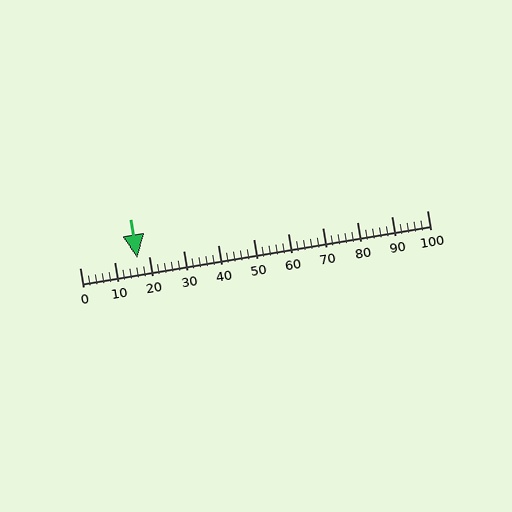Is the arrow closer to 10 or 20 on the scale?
The arrow is closer to 20.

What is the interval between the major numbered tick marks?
The major tick marks are spaced 10 units apart.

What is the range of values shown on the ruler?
The ruler shows values from 0 to 100.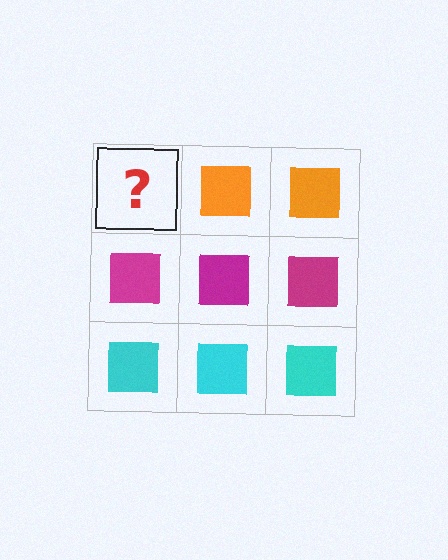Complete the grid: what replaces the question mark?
The question mark should be replaced with an orange square.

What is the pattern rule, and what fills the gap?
The rule is that each row has a consistent color. The gap should be filled with an orange square.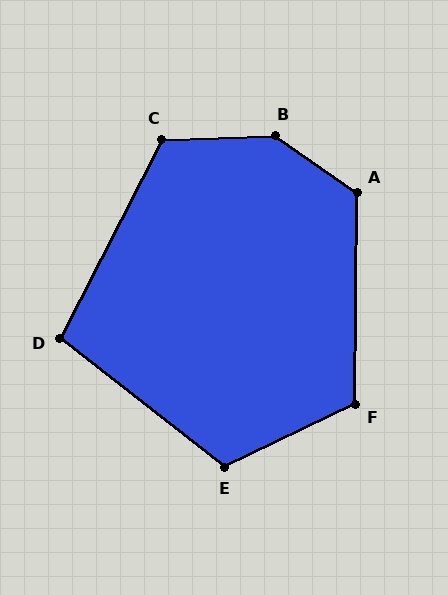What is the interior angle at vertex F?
Approximately 116 degrees (obtuse).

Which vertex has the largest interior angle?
B, at approximately 143 degrees.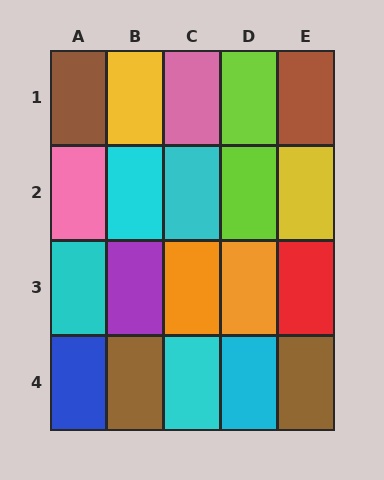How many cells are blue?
1 cell is blue.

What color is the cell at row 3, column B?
Purple.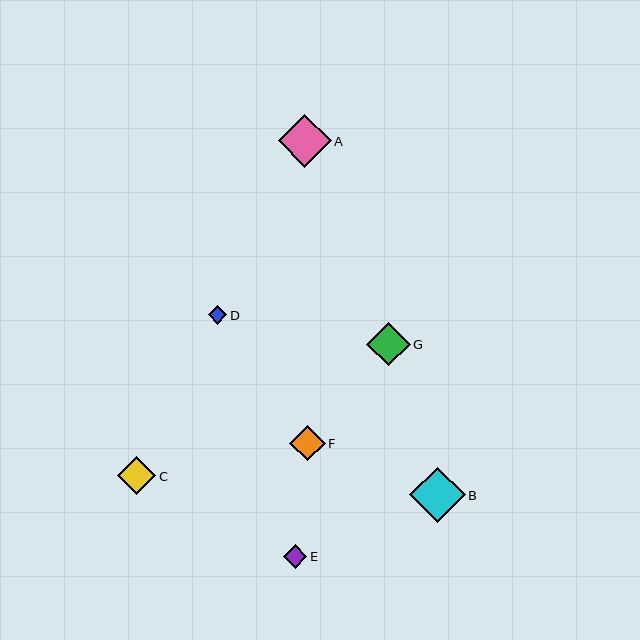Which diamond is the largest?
Diamond B is the largest with a size of approximately 56 pixels.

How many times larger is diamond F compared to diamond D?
Diamond F is approximately 1.9 times the size of diamond D.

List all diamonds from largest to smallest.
From largest to smallest: B, A, G, C, F, E, D.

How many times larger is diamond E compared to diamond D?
Diamond E is approximately 1.3 times the size of diamond D.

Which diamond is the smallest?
Diamond D is the smallest with a size of approximately 19 pixels.